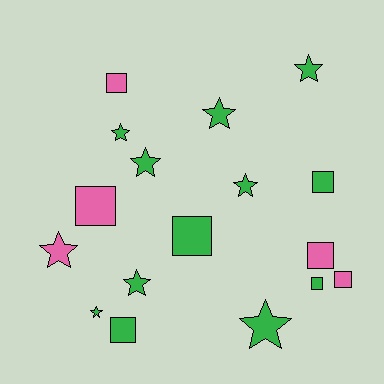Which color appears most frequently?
Green, with 12 objects.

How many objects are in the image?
There are 17 objects.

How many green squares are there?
There are 4 green squares.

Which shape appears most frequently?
Star, with 9 objects.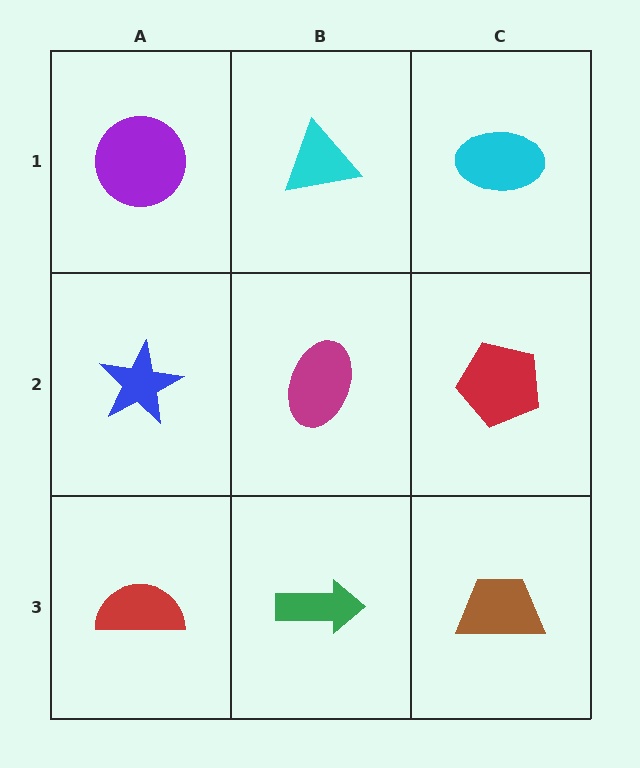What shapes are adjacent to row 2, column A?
A purple circle (row 1, column A), a red semicircle (row 3, column A), a magenta ellipse (row 2, column B).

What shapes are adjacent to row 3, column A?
A blue star (row 2, column A), a green arrow (row 3, column B).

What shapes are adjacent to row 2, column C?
A cyan ellipse (row 1, column C), a brown trapezoid (row 3, column C), a magenta ellipse (row 2, column B).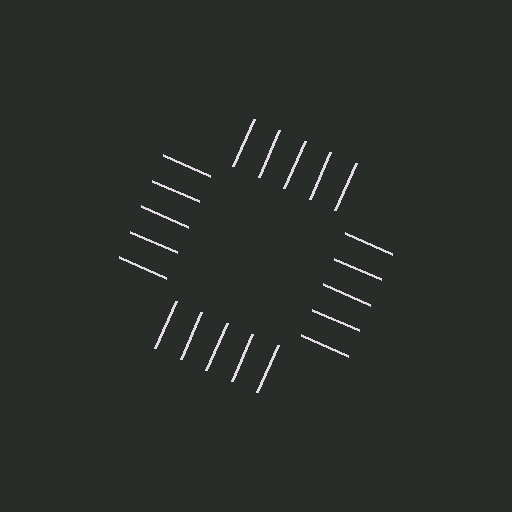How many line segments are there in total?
20 — 5 along each of the 4 edges.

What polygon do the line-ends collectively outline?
An illusory square — the line segments terminate on its edges but no continuous stroke is drawn.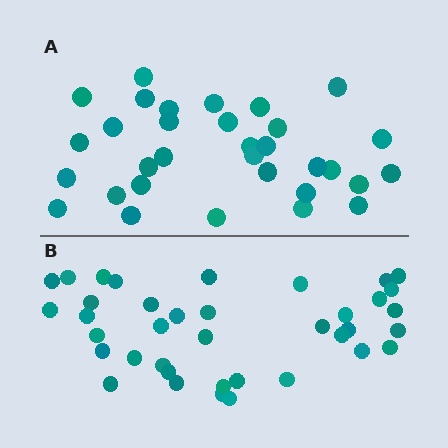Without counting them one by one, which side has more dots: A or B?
Region B (the bottom region) has more dots.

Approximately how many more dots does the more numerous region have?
Region B has about 6 more dots than region A.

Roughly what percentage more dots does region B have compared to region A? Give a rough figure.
About 20% more.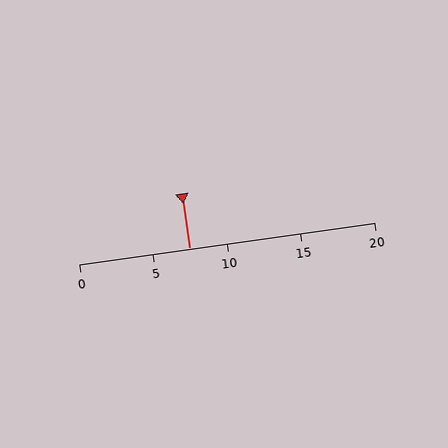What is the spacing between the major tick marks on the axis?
The major ticks are spaced 5 apart.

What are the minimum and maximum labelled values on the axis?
The axis runs from 0 to 20.